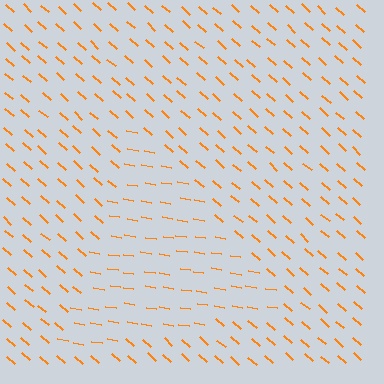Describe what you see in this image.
The image is filled with small orange line segments. A triangle region in the image has lines oriented differently from the surrounding lines, creating a visible texture boundary.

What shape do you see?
I see a triangle.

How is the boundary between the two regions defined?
The boundary is defined purely by a change in line orientation (approximately 33 degrees difference). All lines are the same color and thickness.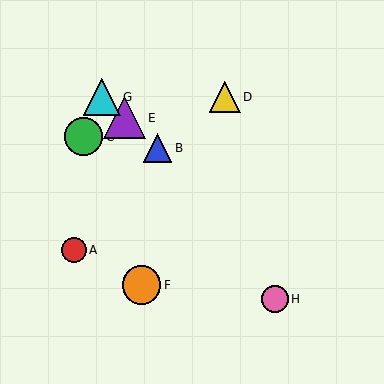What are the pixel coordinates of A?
Object A is at (74, 250).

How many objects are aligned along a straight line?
3 objects (B, E, G) are aligned along a straight line.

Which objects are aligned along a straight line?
Objects B, E, G are aligned along a straight line.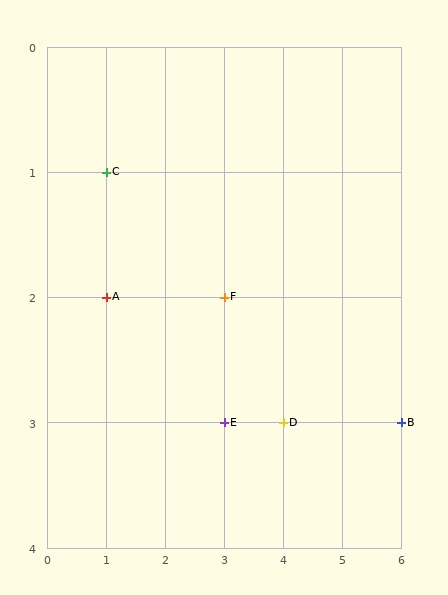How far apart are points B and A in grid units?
Points B and A are 5 columns and 1 row apart (about 5.1 grid units diagonally).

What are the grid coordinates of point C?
Point C is at grid coordinates (1, 1).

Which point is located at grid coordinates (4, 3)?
Point D is at (4, 3).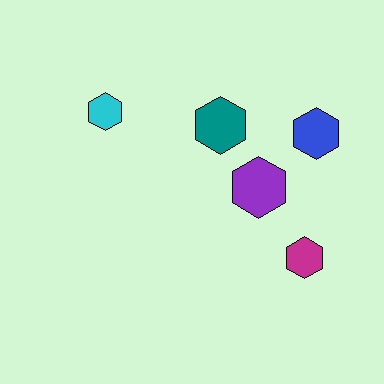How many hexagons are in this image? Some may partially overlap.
There are 5 hexagons.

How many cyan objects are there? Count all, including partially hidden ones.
There is 1 cyan object.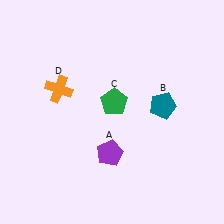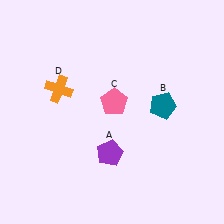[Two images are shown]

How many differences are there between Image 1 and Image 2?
There is 1 difference between the two images.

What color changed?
The pentagon (C) changed from green in Image 1 to pink in Image 2.